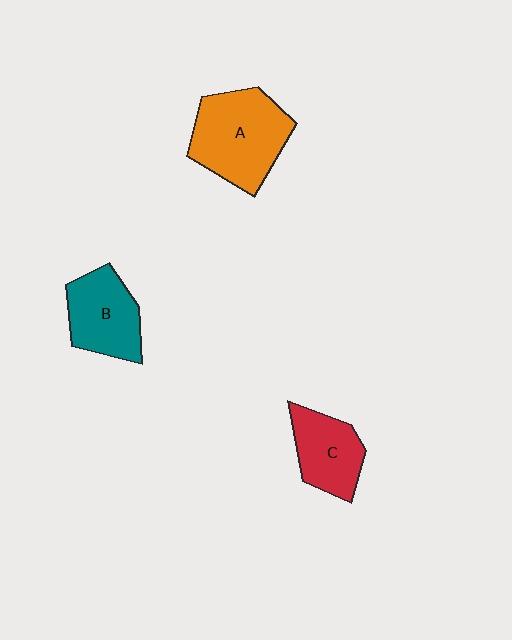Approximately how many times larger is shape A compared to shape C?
Approximately 1.5 times.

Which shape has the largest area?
Shape A (orange).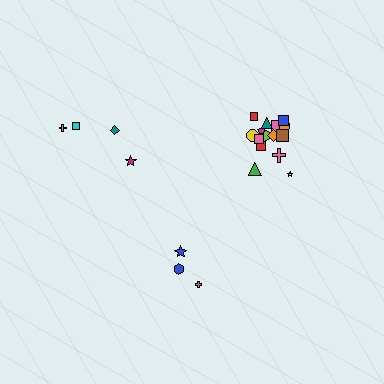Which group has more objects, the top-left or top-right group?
The top-right group.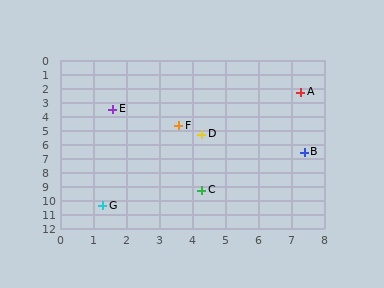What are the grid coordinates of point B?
Point B is at approximately (7.4, 6.6).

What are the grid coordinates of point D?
Point D is at approximately (4.3, 5.3).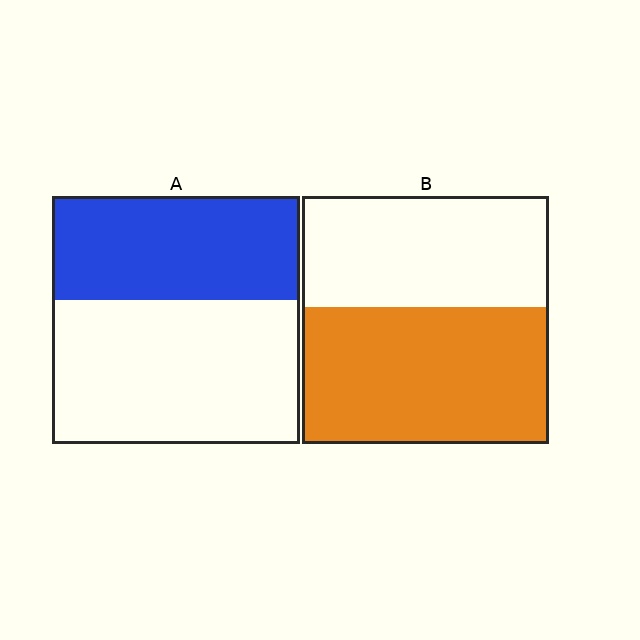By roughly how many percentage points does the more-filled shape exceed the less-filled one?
By roughly 15 percentage points (B over A).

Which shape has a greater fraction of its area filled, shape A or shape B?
Shape B.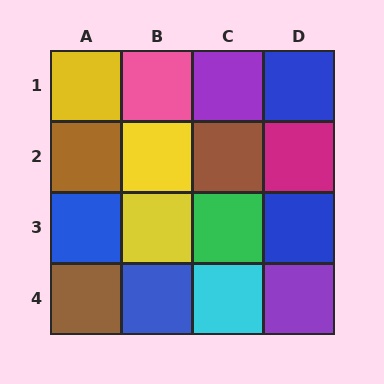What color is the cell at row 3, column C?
Green.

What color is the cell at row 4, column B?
Blue.